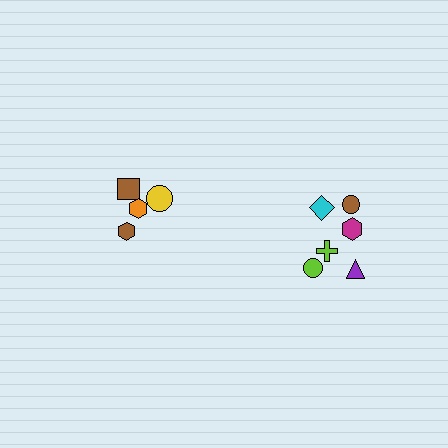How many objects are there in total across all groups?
There are 10 objects.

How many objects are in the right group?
There are 6 objects.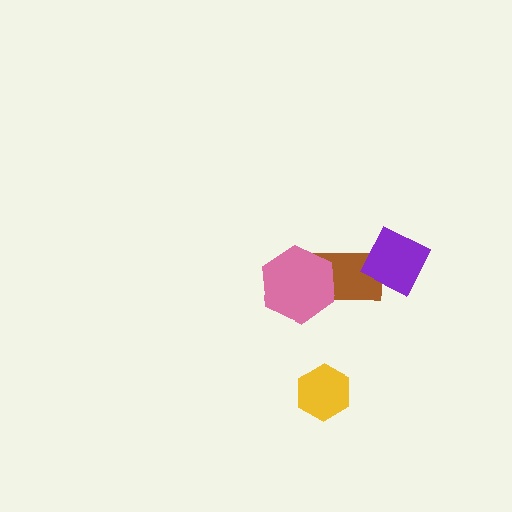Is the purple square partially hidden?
No, no other shape covers it.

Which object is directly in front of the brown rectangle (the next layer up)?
The pink hexagon is directly in front of the brown rectangle.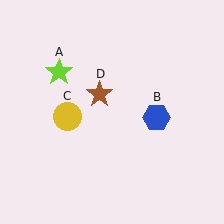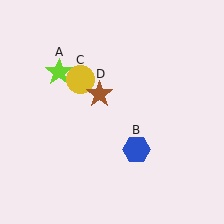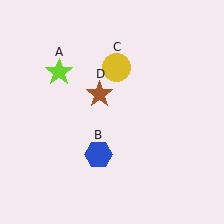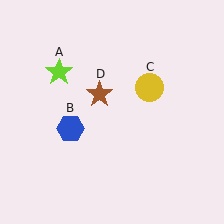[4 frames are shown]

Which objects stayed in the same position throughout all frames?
Lime star (object A) and brown star (object D) remained stationary.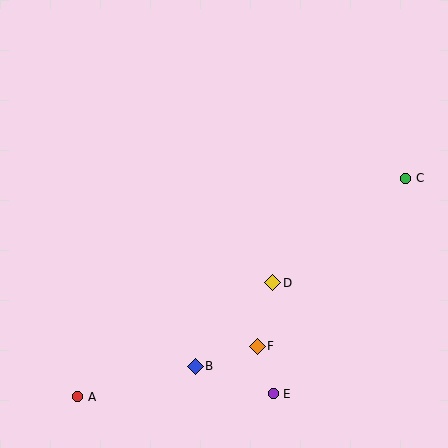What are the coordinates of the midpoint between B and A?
The midpoint between B and A is at (136, 381).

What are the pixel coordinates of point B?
Point B is at (195, 366).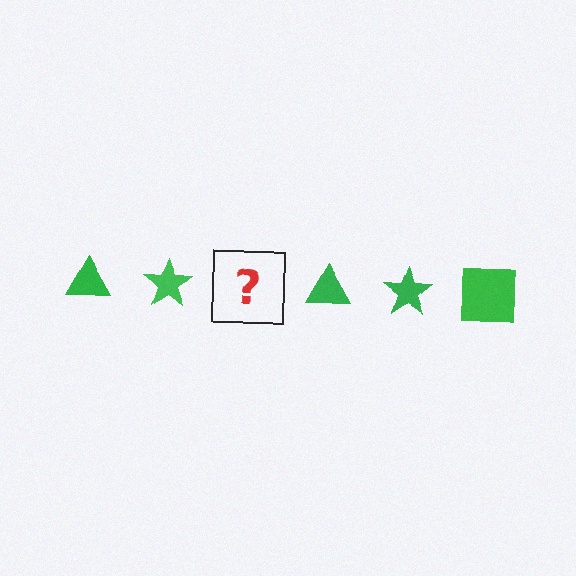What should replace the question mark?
The question mark should be replaced with a green square.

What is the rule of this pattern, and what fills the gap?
The rule is that the pattern cycles through triangle, star, square shapes in green. The gap should be filled with a green square.